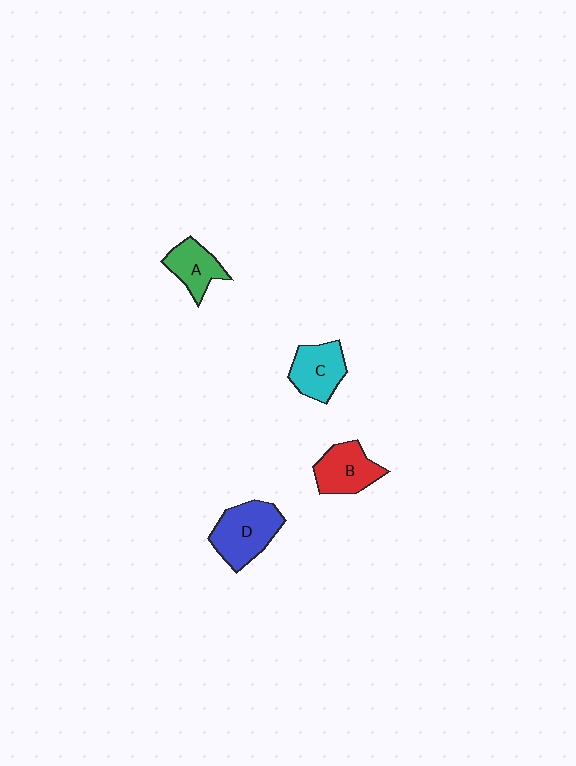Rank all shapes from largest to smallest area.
From largest to smallest: D (blue), B (red), C (cyan), A (green).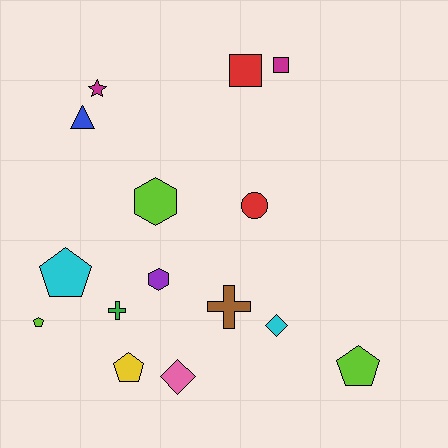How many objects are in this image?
There are 15 objects.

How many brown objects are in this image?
There is 1 brown object.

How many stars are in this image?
There is 1 star.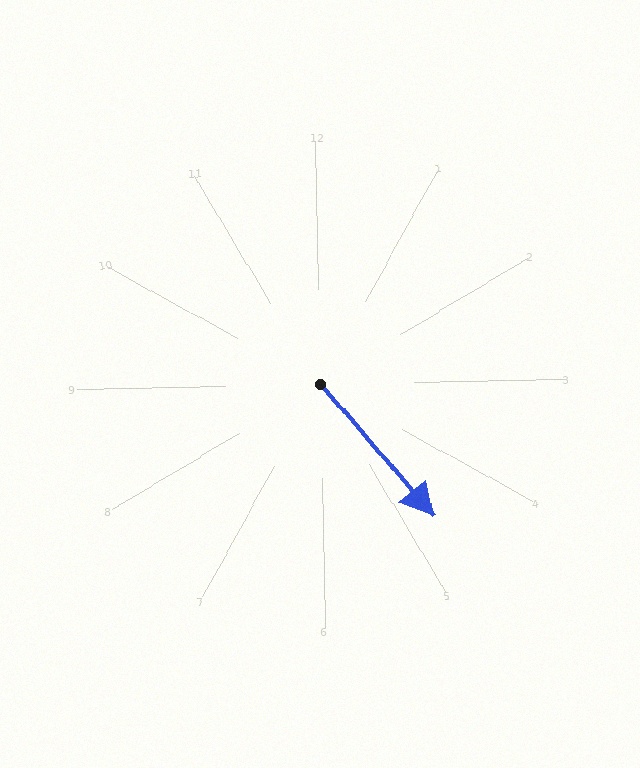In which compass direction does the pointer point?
Southeast.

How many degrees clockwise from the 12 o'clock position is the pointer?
Approximately 140 degrees.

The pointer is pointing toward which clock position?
Roughly 5 o'clock.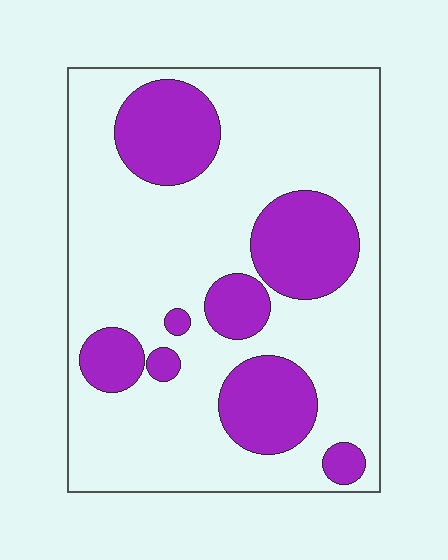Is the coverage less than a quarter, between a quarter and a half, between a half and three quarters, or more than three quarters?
Between a quarter and a half.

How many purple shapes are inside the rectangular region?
8.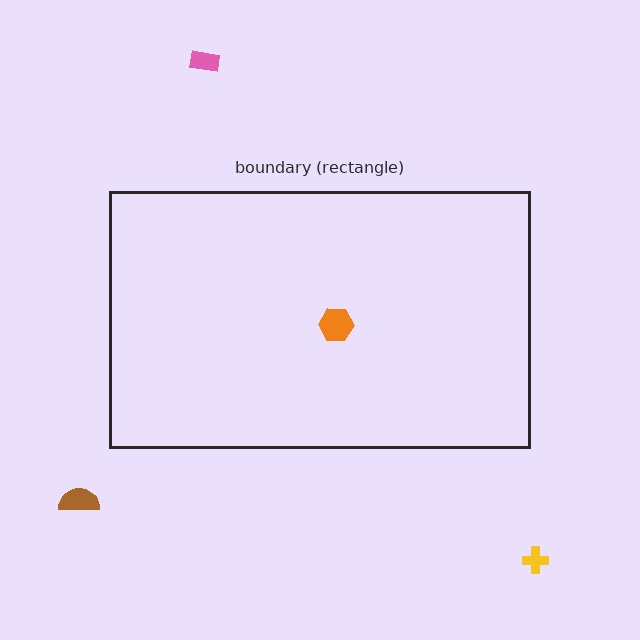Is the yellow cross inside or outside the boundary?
Outside.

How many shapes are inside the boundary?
1 inside, 3 outside.